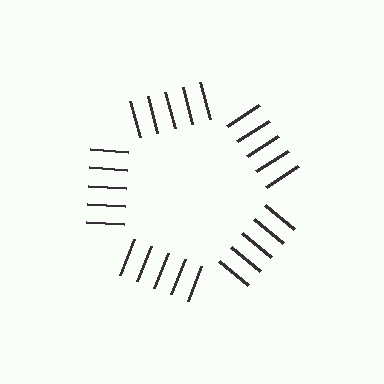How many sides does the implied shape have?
5 sides — the line-ends trace a pentagon.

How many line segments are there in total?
25 — 5 along each of the 5 edges.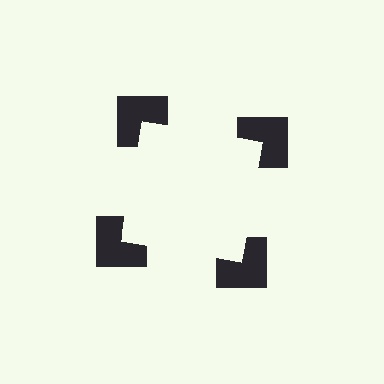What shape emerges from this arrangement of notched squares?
An illusory square — its edges are inferred from the aligned wedge cuts in the notched squares, not physically drawn.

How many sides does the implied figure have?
4 sides.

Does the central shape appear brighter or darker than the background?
It typically appears slightly brighter than the background, even though no actual brightness change is drawn.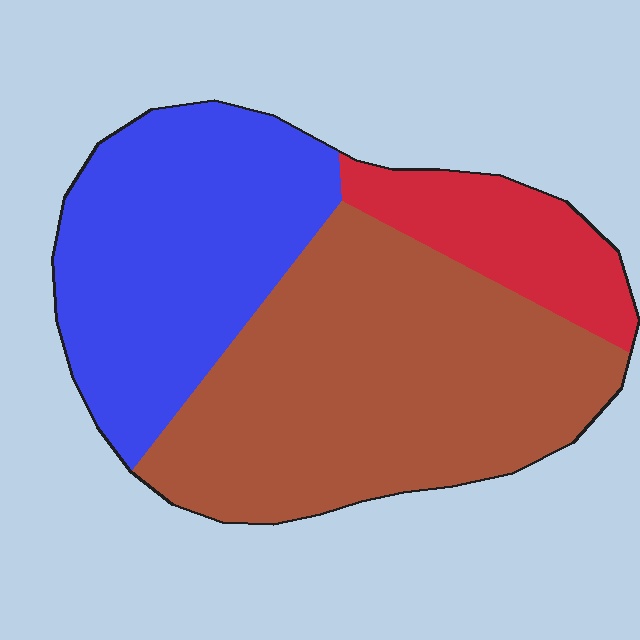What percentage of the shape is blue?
Blue takes up between a quarter and a half of the shape.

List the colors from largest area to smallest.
From largest to smallest: brown, blue, red.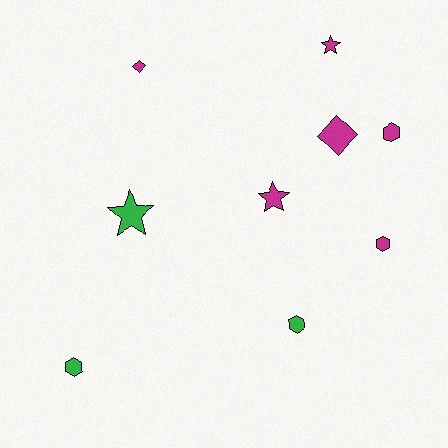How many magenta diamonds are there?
There are 2 magenta diamonds.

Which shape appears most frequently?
Hexagon, with 4 objects.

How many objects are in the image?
There are 9 objects.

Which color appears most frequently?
Magenta, with 6 objects.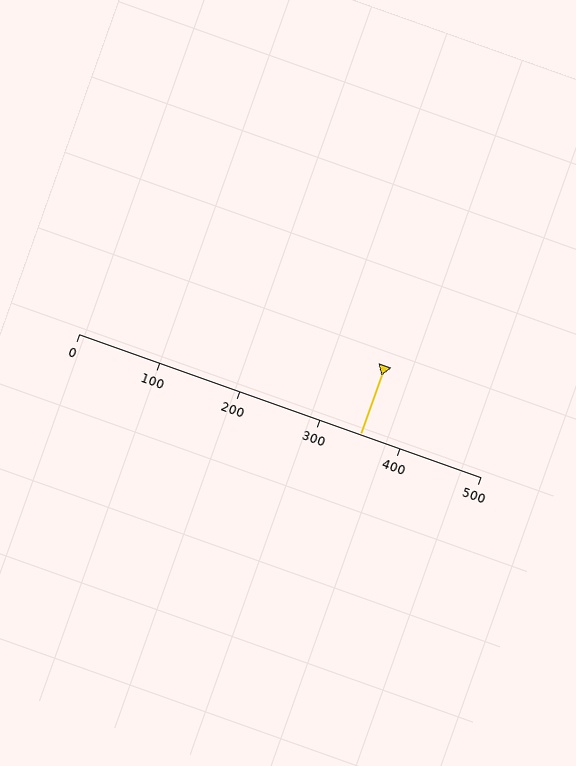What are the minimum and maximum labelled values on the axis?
The axis runs from 0 to 500.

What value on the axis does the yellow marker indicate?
The marker indicates approximately 350.